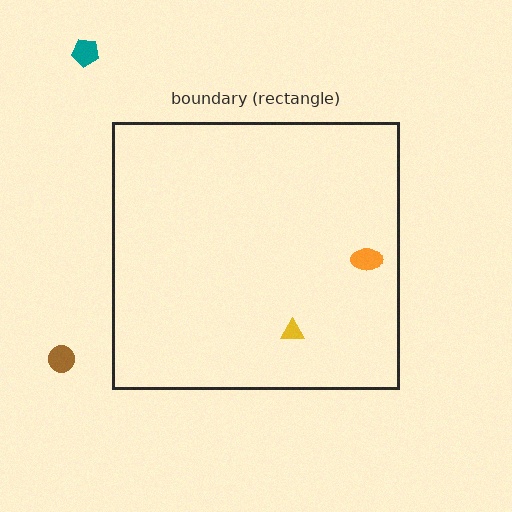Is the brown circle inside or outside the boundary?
Outside.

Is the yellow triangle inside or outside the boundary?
Inside.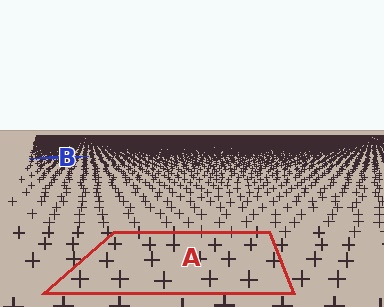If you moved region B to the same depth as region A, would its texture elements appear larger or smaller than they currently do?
They would appear larger. At a closer depth, the same texture elements are projected at a bigger on-screen size.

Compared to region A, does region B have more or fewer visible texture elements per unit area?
Region B has more texture elements per unit area — they are packed more densely because it is farther away.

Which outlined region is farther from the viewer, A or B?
Region B is farther from the viewer — the texture elements inside it appear smaller and more densely packed.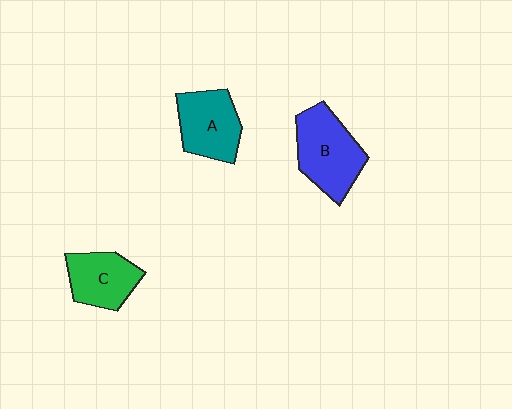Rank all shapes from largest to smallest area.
From largest to smallest: B (blue), A (teal), C (green).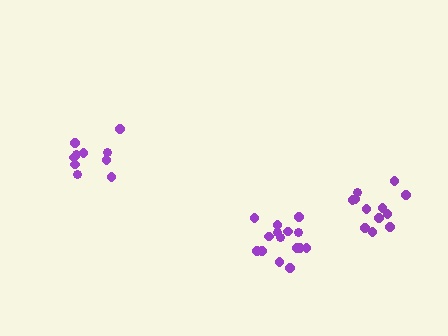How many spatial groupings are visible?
There are 3 spatial groupings.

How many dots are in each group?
Group 1: 10 dots, Group 2: 15 dots, Group 3: 12 dots (37 total).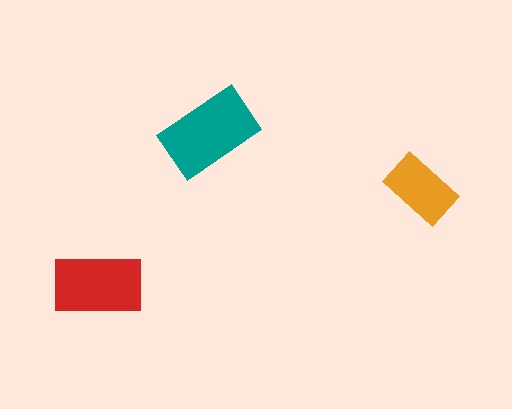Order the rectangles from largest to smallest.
the teal one, the red one, the orange one.